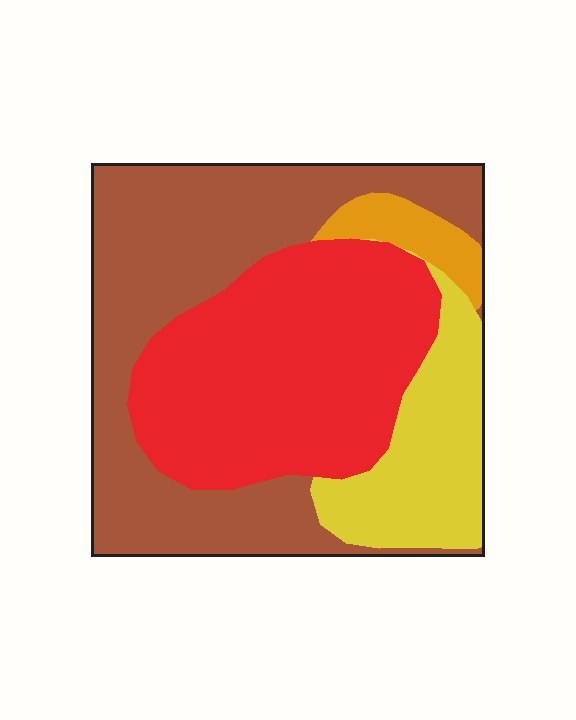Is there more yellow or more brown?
Brown.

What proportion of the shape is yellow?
Yellow takes up less than a sixth of the shape.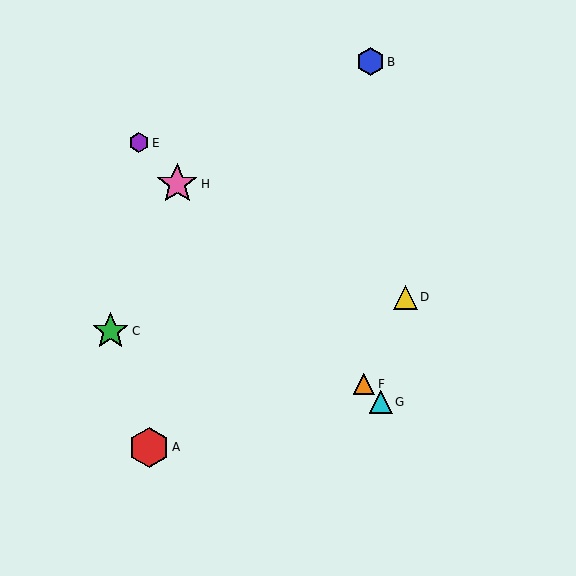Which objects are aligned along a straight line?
Objects E, F, G, H are aligned along a straight line.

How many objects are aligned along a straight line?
4 objects (E, F, G, H) are aligned along a straight line.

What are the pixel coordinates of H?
Object H is at (177, 184).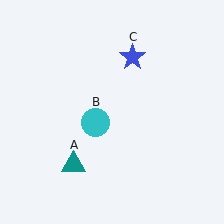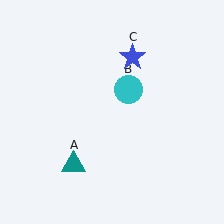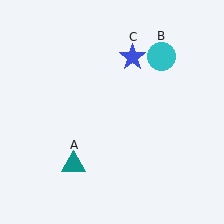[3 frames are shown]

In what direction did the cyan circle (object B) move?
The cyan circle (object B) moved up and to the right.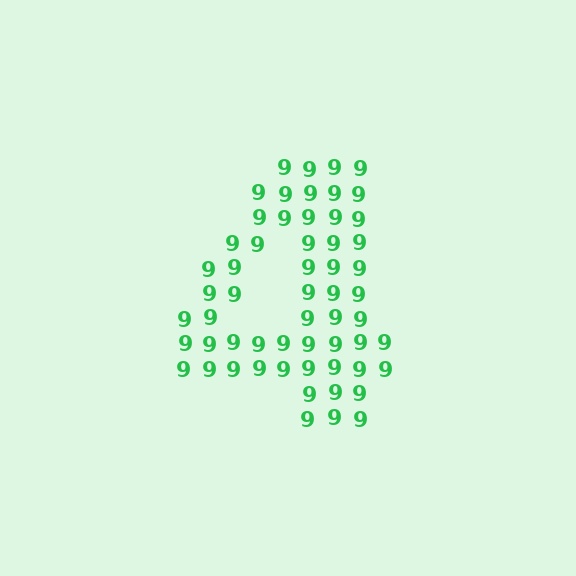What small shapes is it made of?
It is made of small digit 9's.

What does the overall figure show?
The overall figure shows the digit 4.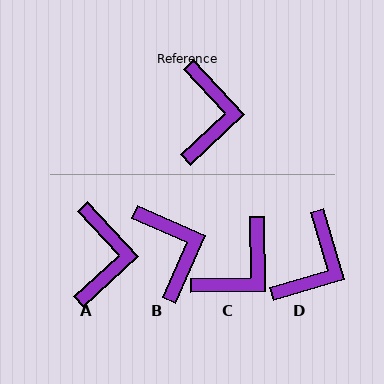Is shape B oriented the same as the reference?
No, it is off by about 23 degrees.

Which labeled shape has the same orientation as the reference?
A.